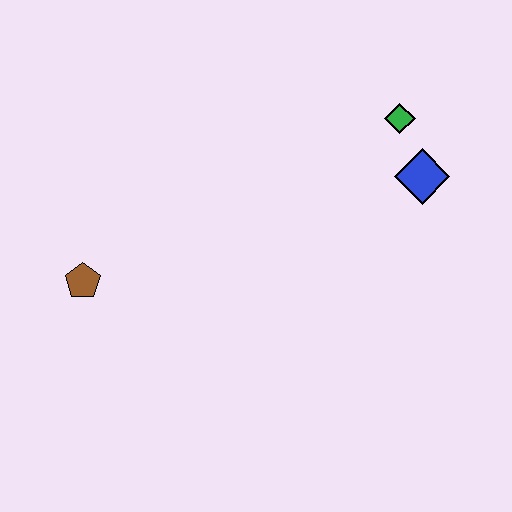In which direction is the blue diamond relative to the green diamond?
The blue diamond is below the green diamond.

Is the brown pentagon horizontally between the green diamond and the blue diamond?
No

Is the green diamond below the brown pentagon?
No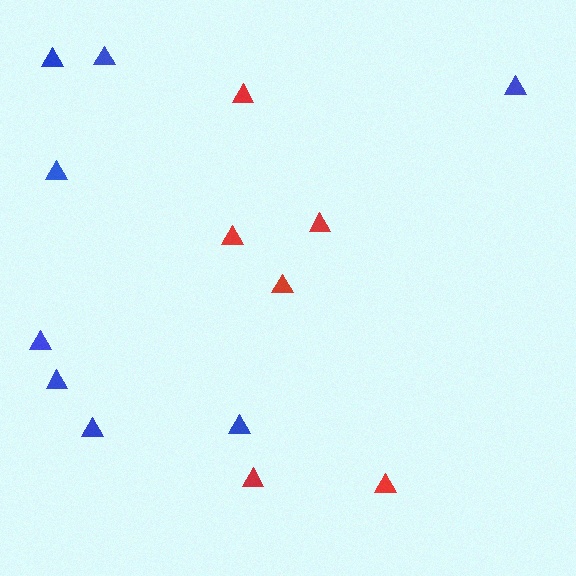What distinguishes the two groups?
There are 2 groups: one group of blue triangles (8) and one group of red triangles (6).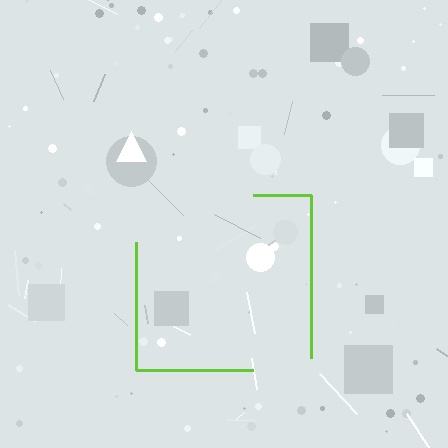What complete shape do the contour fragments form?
The contour fragments form a square.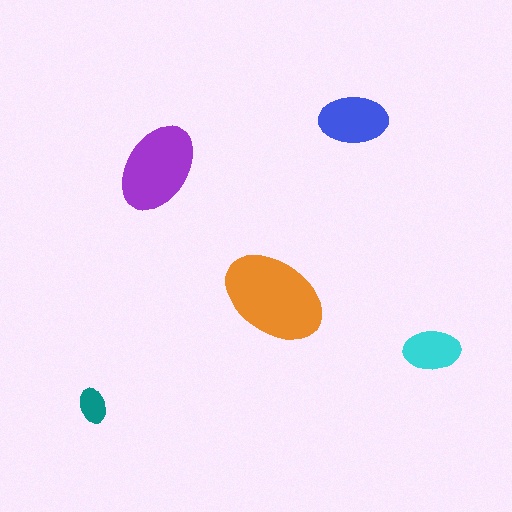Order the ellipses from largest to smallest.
the orange one, the purple one, the blue one, the cyan one, the teal one.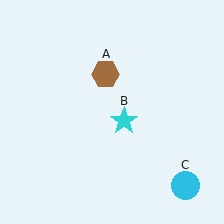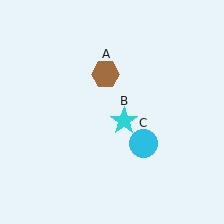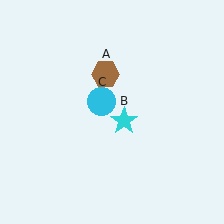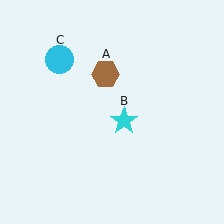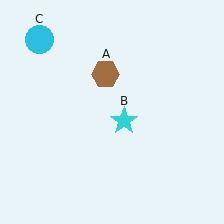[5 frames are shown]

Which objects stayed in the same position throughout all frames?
Brown hexagon (object A) and cyan star (object B) remained stationary.